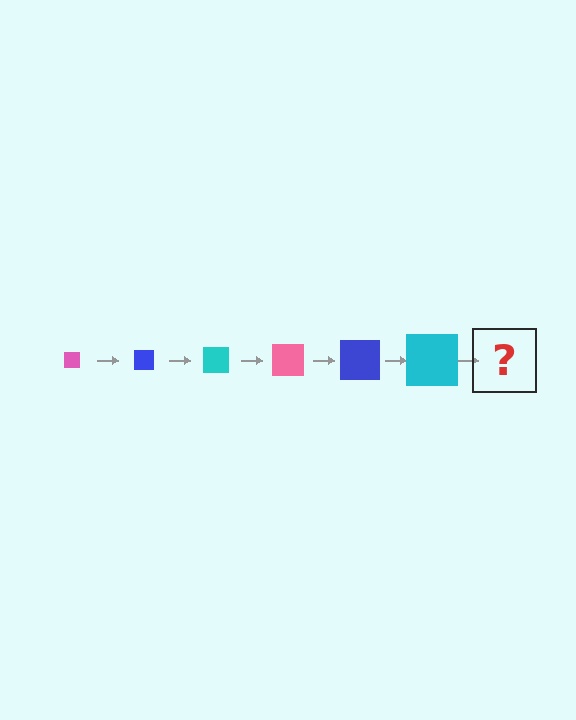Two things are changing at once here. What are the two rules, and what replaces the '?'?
The two rules are that the square grows larger each step and the color cycles through pink, blue, and cyan. The '?' should be a pink square, larger than the previous one.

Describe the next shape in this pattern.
It should be a pink square, larger than the previous one.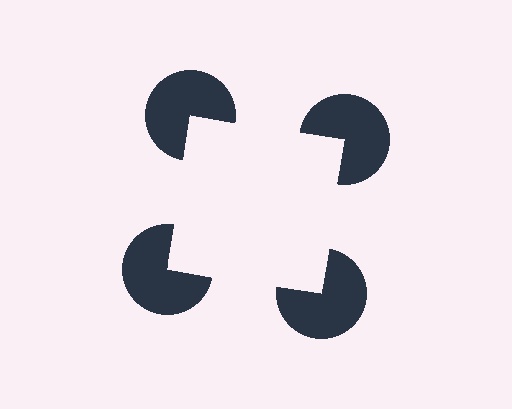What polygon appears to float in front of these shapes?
An illusory square — its edges are inferred from the aligned wedge cuts in the pac-man discs, not physically drawn.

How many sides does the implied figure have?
4 sides.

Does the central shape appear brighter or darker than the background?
It typically appears slightly brighter than the background, even though no actual brightness change is drawn.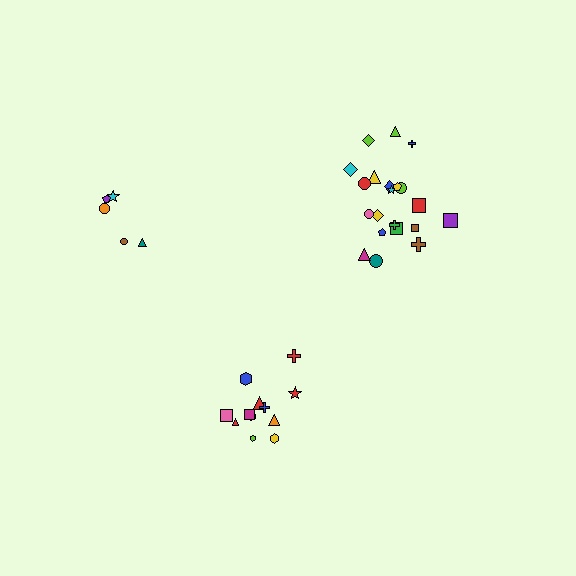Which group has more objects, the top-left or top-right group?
The top-right group.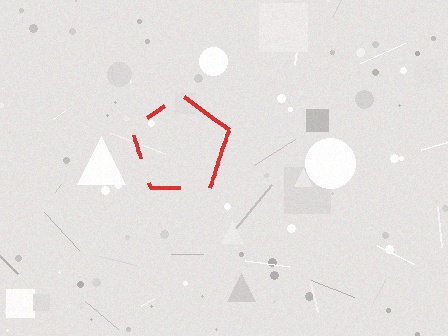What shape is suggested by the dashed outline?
The dashed outline suggests a pentagon.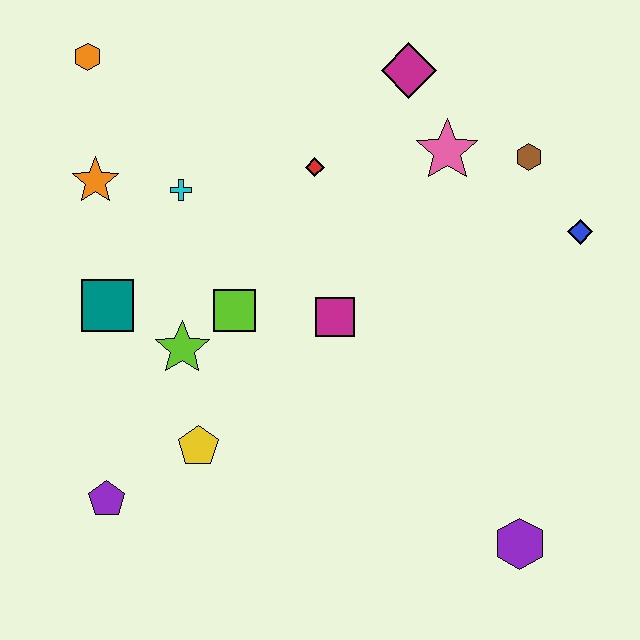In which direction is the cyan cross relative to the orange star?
The cyan cross is to the right of the orange star.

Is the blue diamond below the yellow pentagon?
No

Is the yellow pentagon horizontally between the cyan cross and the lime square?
Yes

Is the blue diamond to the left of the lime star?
No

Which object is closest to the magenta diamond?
The pink star is closest to the magenta diamond.